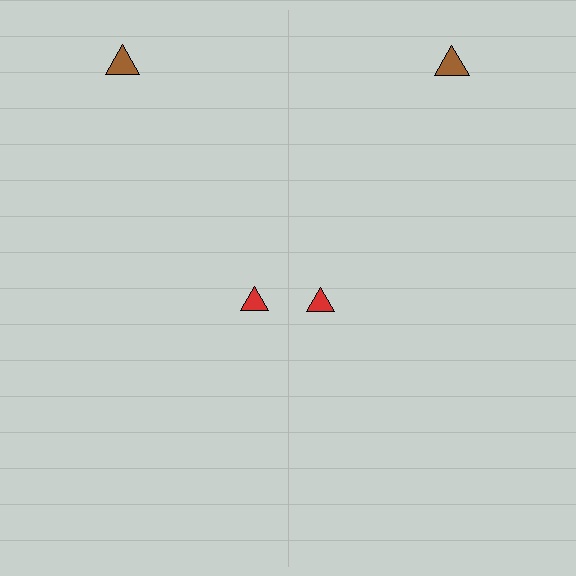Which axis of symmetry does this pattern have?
The pattern has a vertical axis of symmetry running through the center of the image.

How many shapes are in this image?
There are 4 shapes in this image.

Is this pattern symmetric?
Yes, this pattern has bilateral (reflection) symmetry.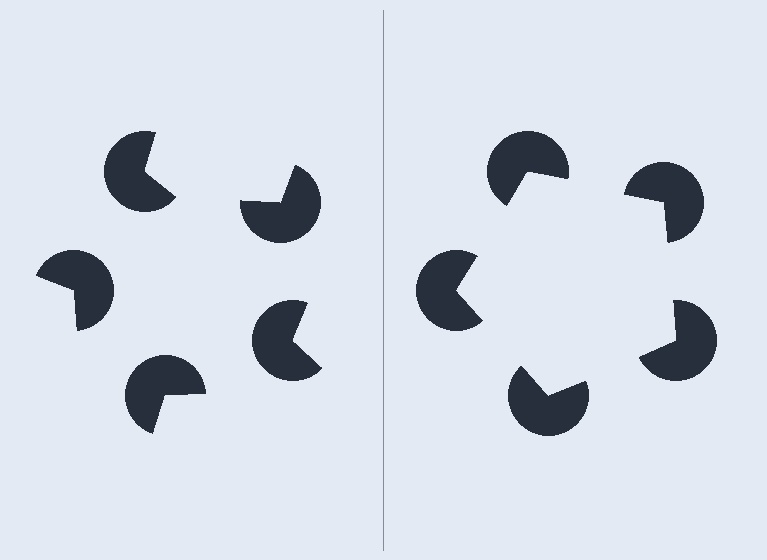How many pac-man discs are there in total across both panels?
10 — 5 on each side.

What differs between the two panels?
The pac-man discs are positioned identically on both sides; only the wedge orientations differ. On the right they align to a pentagon; on the left they are misaligned.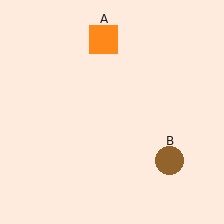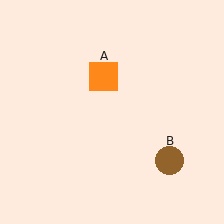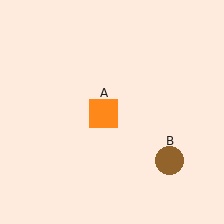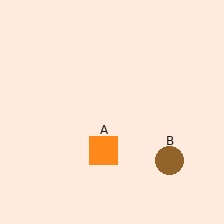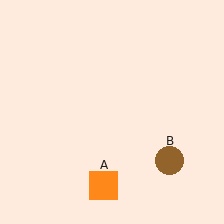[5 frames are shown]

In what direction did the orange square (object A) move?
The orange square (object A) moved down.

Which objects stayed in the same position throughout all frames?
Brown circle (object B) remained stationary.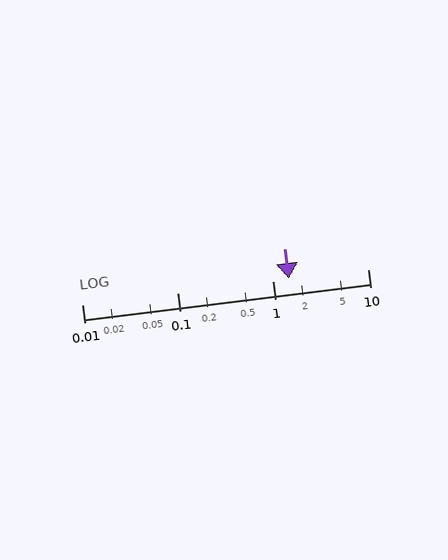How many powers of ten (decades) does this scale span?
The scale spans 3 decades, from 0.01 to 10.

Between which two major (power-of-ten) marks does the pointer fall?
The pointer is between 1 and 10.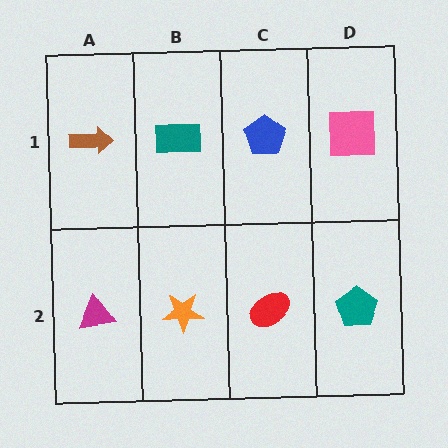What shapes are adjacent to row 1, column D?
A teal pentagon (row 2, column D), a blue pentagon (row 1, column C).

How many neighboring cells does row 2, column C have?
3.